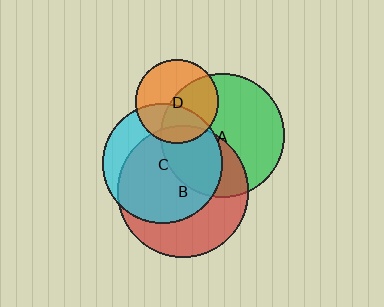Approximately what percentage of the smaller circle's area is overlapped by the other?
Approximately 35%.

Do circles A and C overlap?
Yes.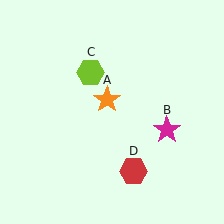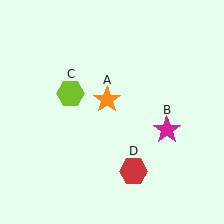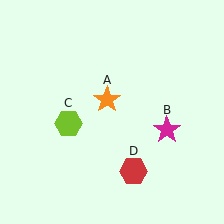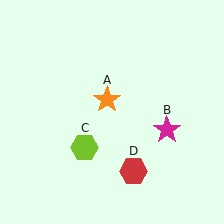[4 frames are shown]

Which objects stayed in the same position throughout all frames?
Orange star (object A) and magenta star (object B) and red hexagon (object D) remained stationary.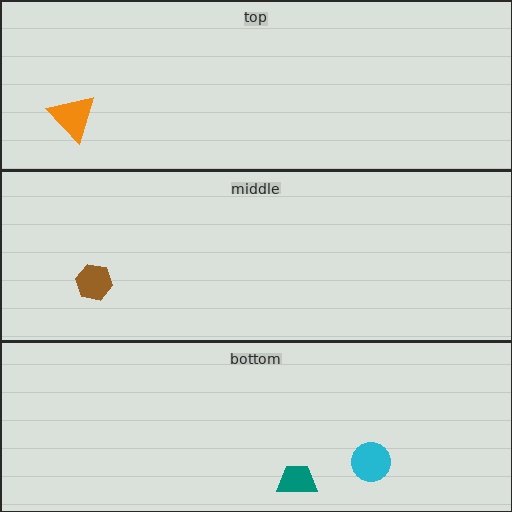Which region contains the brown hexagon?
The middle region.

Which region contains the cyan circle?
The bottom region.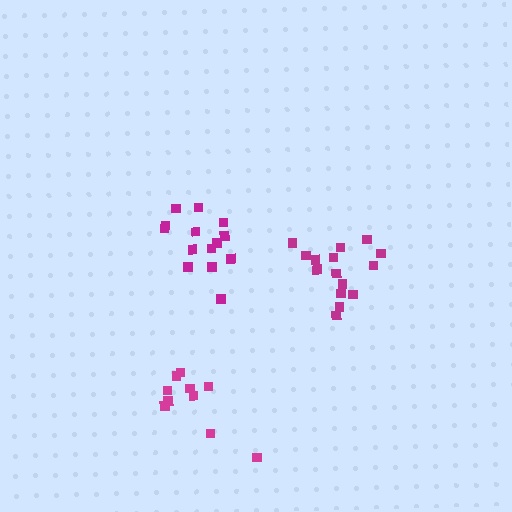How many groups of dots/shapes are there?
There are 3 groups.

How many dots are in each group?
Group 1: 15 dots, Group 2: 16 dots, Group 3: 10 dots (41 total).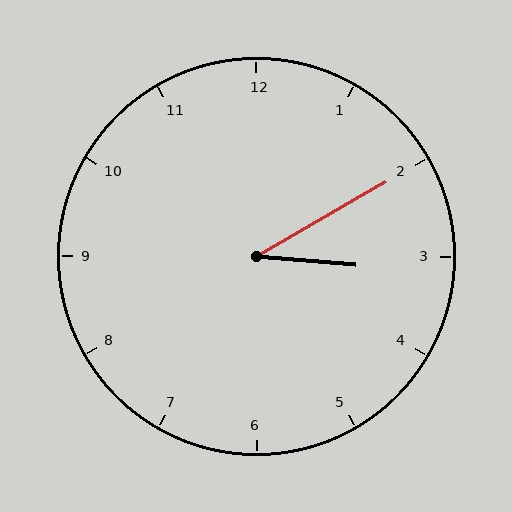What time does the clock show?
3:10.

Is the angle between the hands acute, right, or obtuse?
It is acute.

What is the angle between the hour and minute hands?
Approximately 35 degrees.